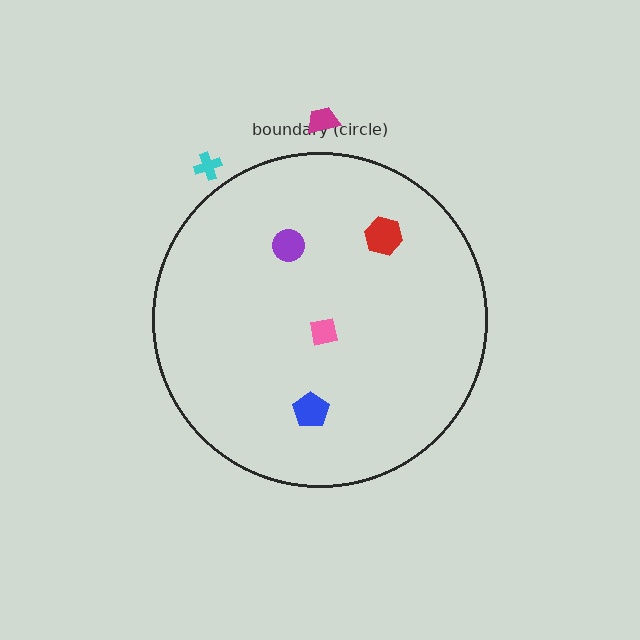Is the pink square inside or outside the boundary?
Inside.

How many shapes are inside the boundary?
4 inside, 2 outside.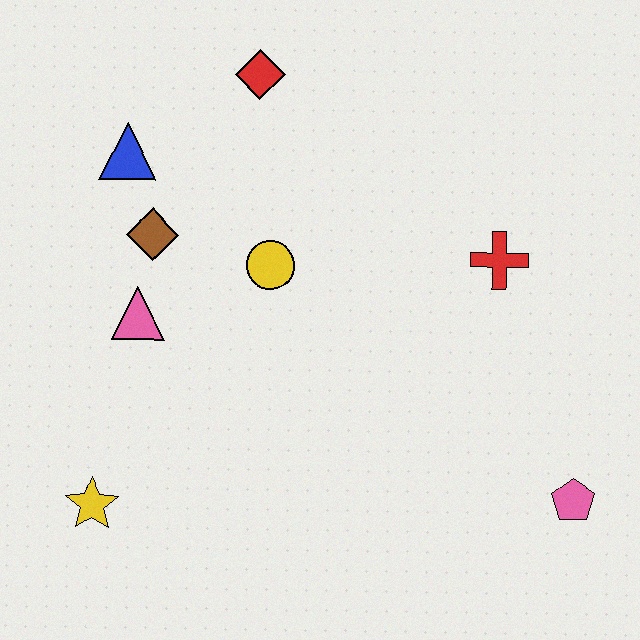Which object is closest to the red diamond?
The blue triangle is closest to the red diamond.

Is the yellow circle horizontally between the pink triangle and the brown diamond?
No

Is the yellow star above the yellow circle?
No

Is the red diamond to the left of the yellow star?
No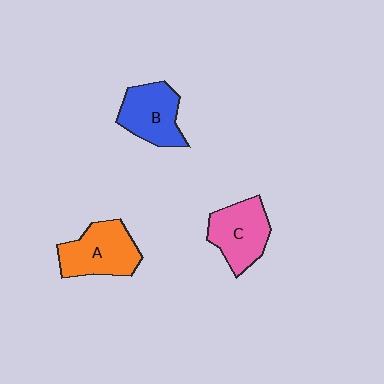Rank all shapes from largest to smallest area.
From largest to smallest: A (orange), C (pink), B (blue).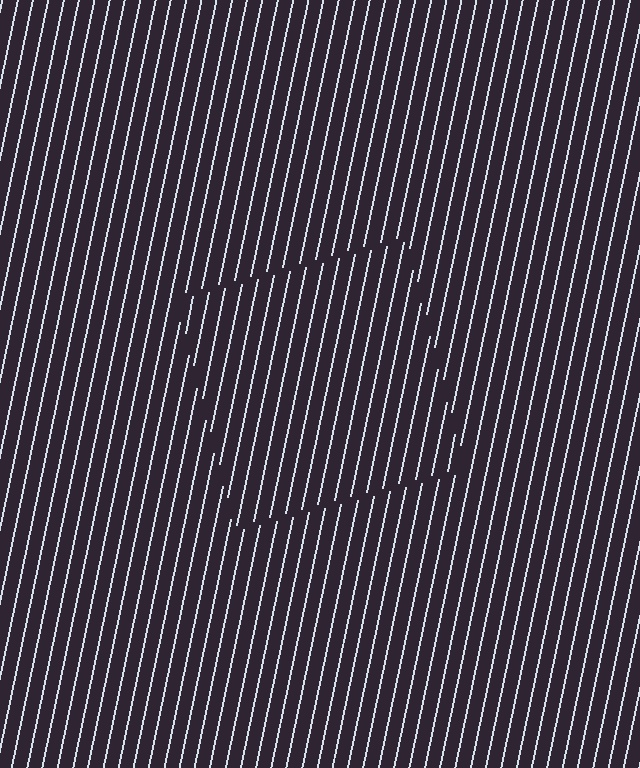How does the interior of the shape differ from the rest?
The interior of the shape contains the same grating, shifted by half a period — the contour is defined by the phase discontinuity where line-ends from the inner and outer gratings abut.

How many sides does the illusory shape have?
4 sides — the line-ends trace a square.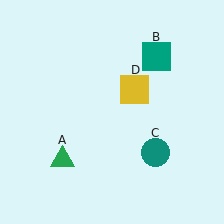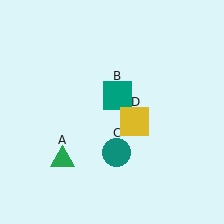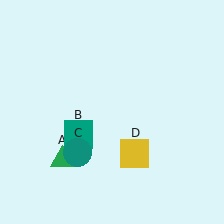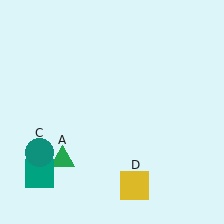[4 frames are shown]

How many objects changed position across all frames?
3 objects changed position: teal square (object B), teal circle (object C), yellow square (object D).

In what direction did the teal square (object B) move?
The teal square (object B) moved down and to the left.